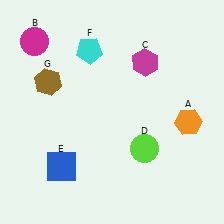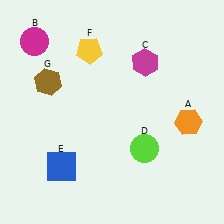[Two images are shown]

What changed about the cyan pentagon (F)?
In Image 1, F is cyan. In Image 2, it changed to yellow.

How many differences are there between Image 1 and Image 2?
There is 1 difference between the two images.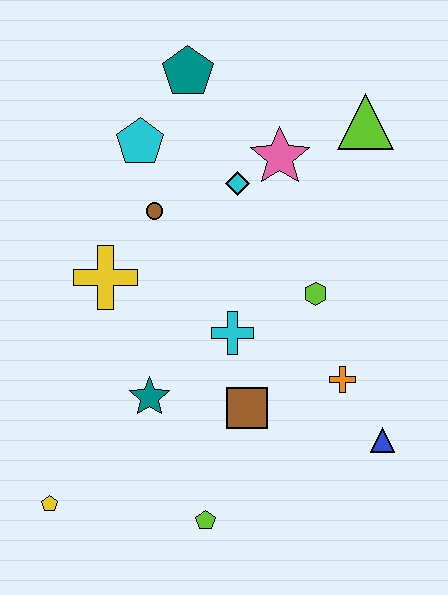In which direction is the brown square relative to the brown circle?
The brown square is below the brown circle.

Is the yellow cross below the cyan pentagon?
Yes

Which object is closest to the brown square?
The cyan cross is closest to the brown square.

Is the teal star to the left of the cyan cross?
Yes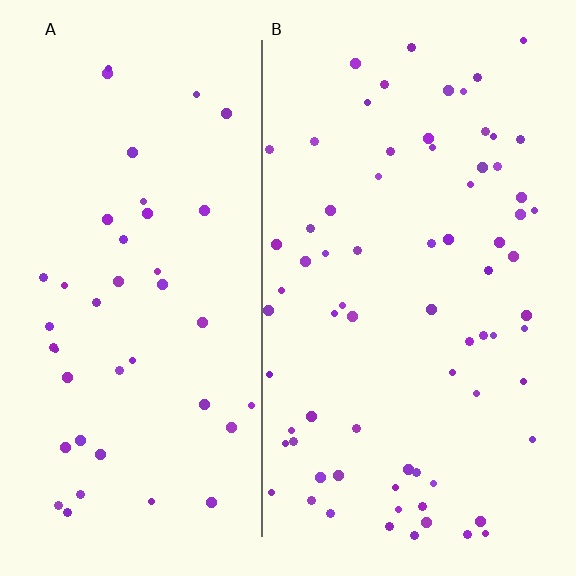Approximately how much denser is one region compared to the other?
Approximately 1.7× — region B over region A.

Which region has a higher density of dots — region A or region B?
B (the right).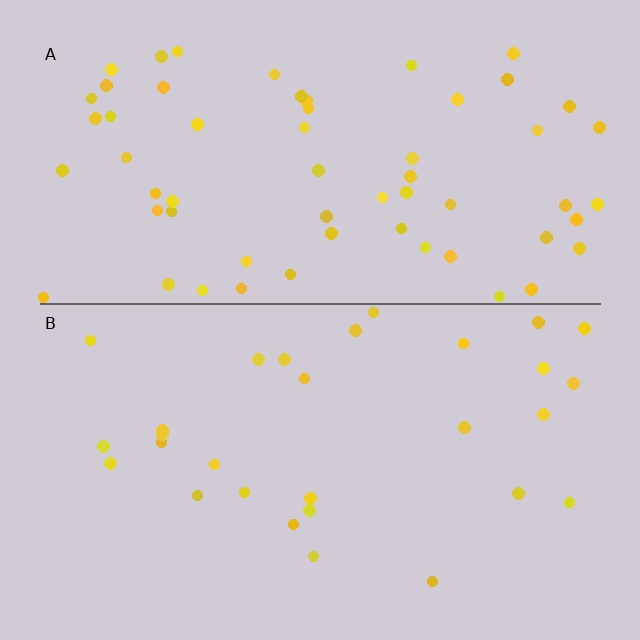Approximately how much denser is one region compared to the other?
Approximately 2.1× — region A over region B.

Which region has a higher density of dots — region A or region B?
A (the top).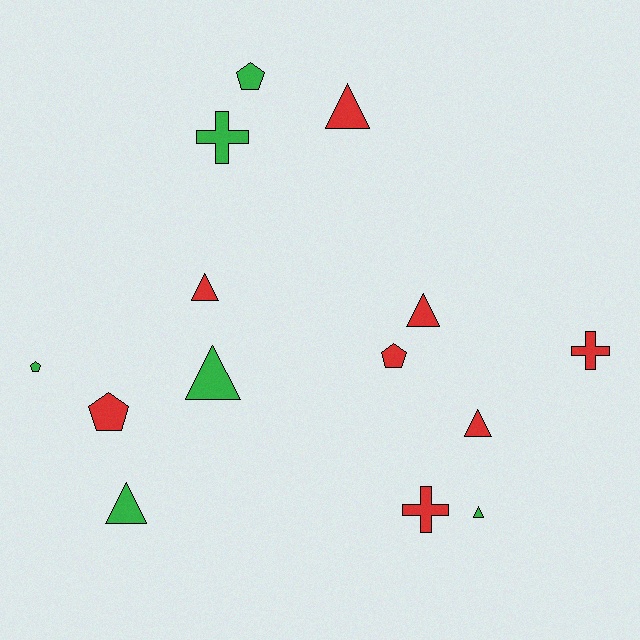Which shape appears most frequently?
Triangle, with 7 objects.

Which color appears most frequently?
Red, with 8 objects.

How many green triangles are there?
There are 3 green triangles.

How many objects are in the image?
There are 14 objects.